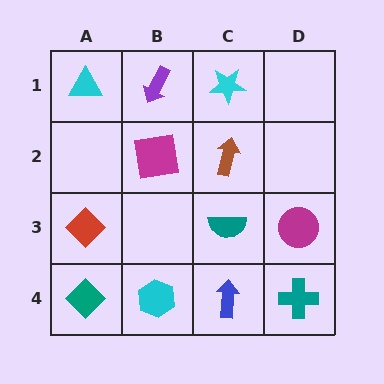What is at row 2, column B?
A magenta square.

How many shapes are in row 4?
4 shapes.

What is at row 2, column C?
A brown arrow.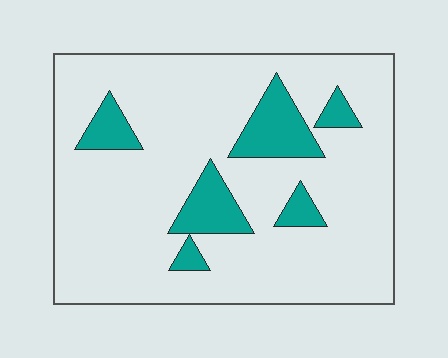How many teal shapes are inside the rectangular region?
6.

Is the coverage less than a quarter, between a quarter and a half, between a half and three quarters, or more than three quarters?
Less than a quarter.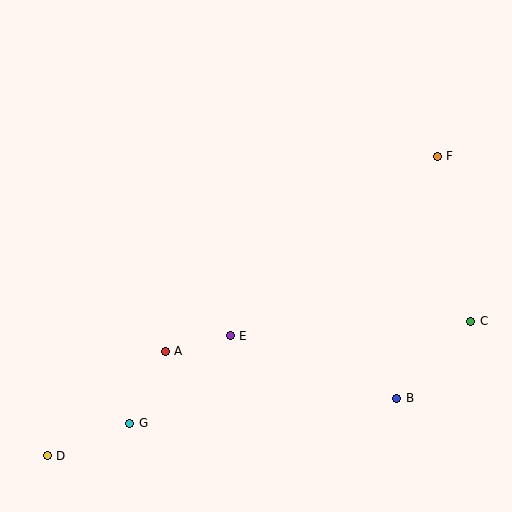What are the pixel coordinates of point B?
Point B is at (397, 398).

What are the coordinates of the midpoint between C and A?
The midpoint between C and A is at (318, 336).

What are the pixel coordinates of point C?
Point C is at (471, 321).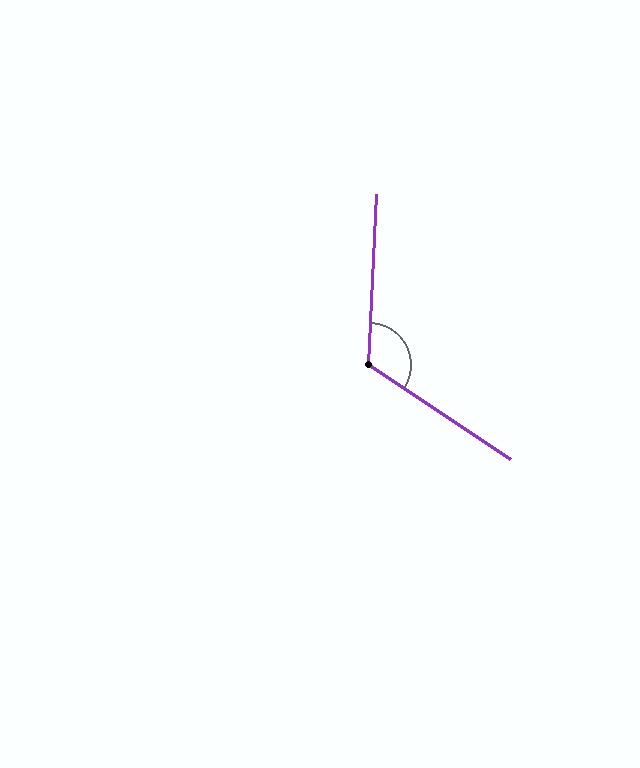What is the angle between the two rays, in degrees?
Approximately 121 degrees.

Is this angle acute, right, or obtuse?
It is obtuse.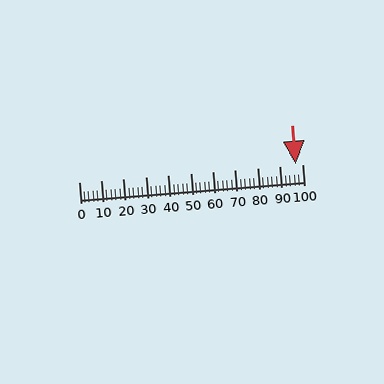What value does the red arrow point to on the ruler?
The red arrow points to approximately 97.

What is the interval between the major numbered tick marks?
The major tick marks are spaced 10 units apart.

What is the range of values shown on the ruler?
The ruler shows values from 0 to 100.